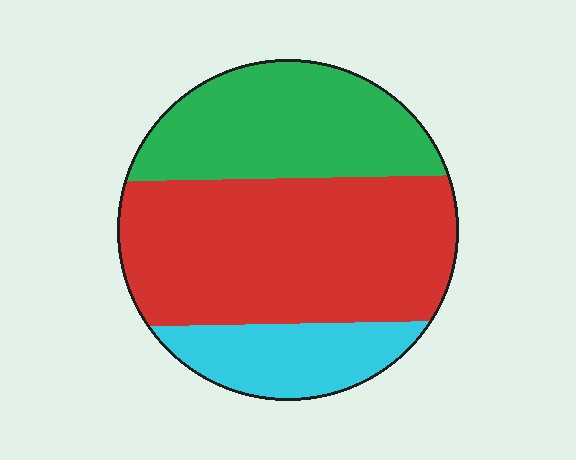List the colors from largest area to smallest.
From largest to smallest: red, green, cyan.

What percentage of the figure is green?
Green covers 31% of the figure.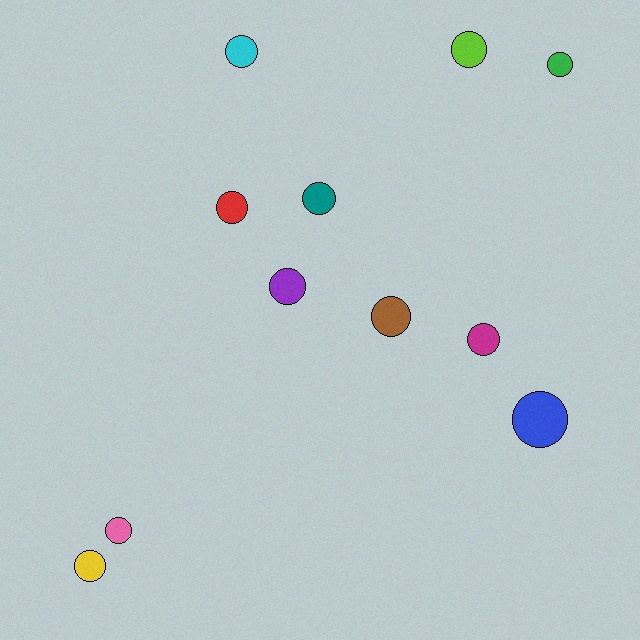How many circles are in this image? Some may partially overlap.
There are 11 circles.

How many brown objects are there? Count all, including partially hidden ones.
There is 1 brown object.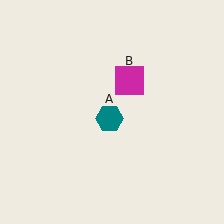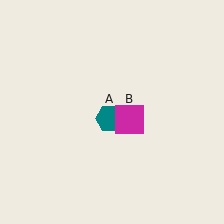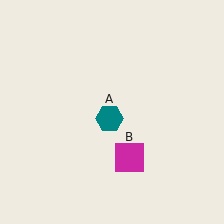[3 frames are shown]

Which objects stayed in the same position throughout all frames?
Teal hexagon (object A) remained stationary.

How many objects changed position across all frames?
1 object changed position: magenta square (object B).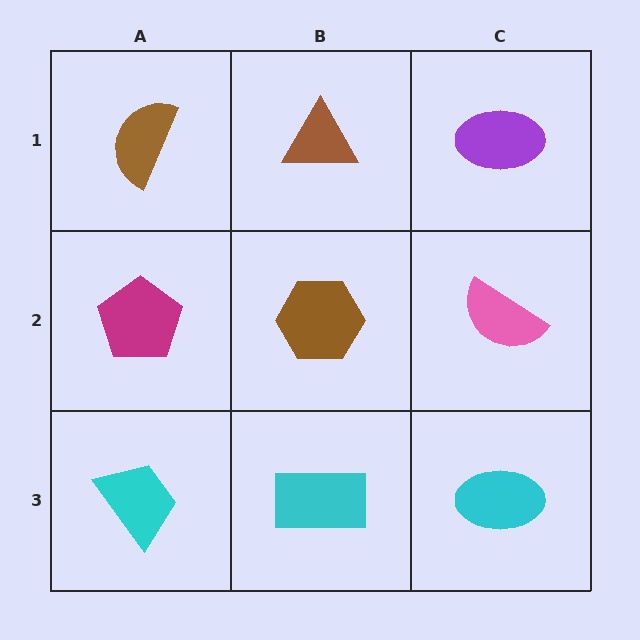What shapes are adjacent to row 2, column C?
A purple ellipse (row 1, column C), a cyan ellipse (row 3, column C), a brown hexagon (row 2, column B).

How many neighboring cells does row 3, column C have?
2.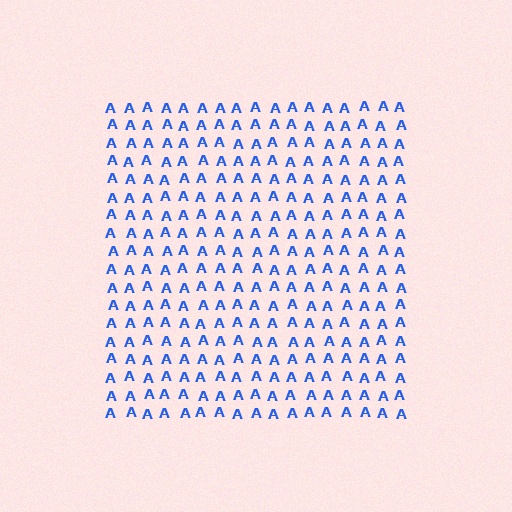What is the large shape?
The large shape is a square.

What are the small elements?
The small elements are letter A's.